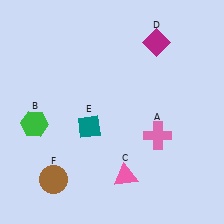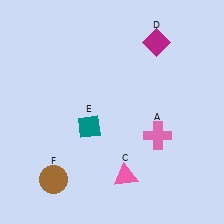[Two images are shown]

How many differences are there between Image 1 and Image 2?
There is 1 difference between the two images.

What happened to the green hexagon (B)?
The green hexagon (B) was removed in Image 2. It was in the bottom-left area of Image 1.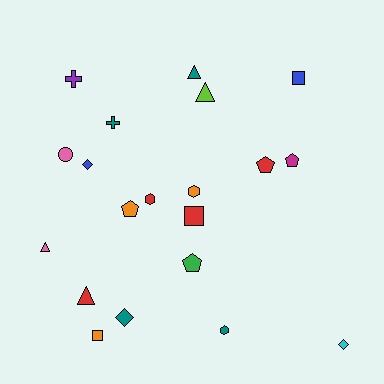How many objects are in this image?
There are 20 objects.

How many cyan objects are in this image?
There is 1 cyan object.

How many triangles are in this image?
There are 4 triangles.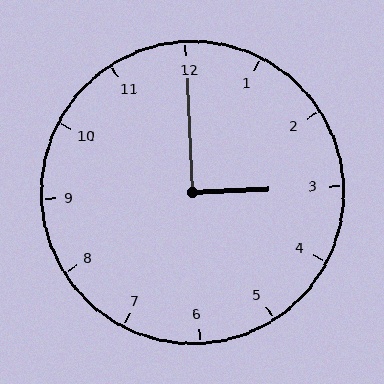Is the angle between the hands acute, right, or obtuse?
It is right.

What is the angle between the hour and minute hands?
Approximately 90 degrees.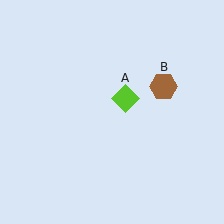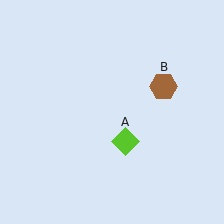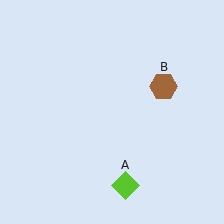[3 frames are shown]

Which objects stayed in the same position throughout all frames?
Brown hexagon (object B) remained stationary.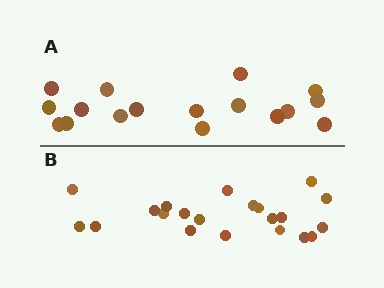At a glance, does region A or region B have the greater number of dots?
Region B (the bottom region) has more dots.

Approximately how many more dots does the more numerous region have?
Region B has about 4 more dots than region A.